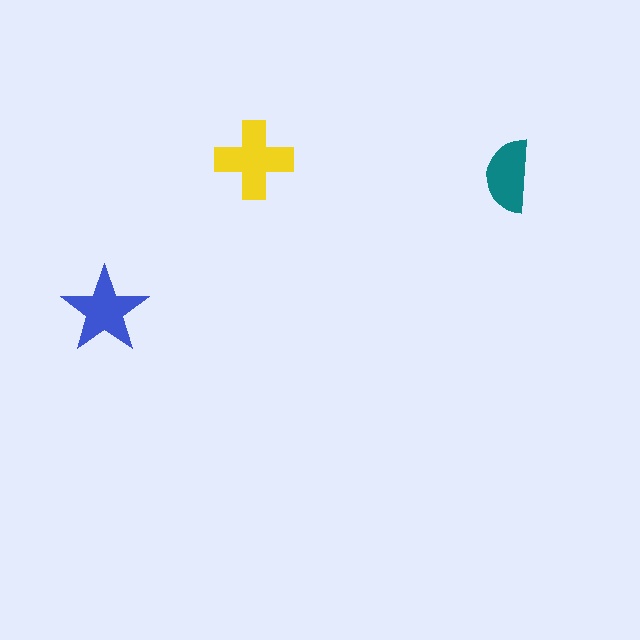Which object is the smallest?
The teal semicircle.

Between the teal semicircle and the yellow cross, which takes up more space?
The yellow cross.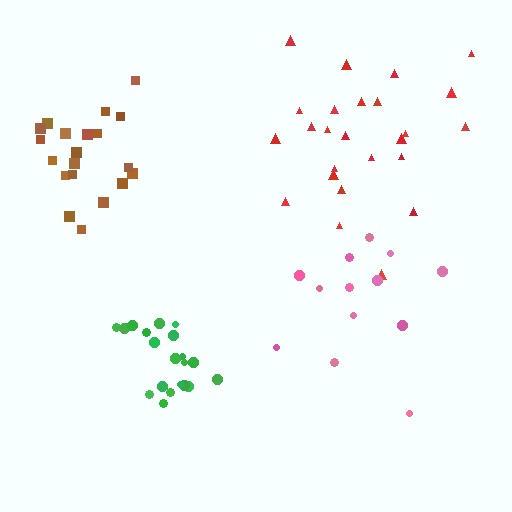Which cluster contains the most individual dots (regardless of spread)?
Red (25).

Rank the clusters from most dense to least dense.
green, brown, red, pink.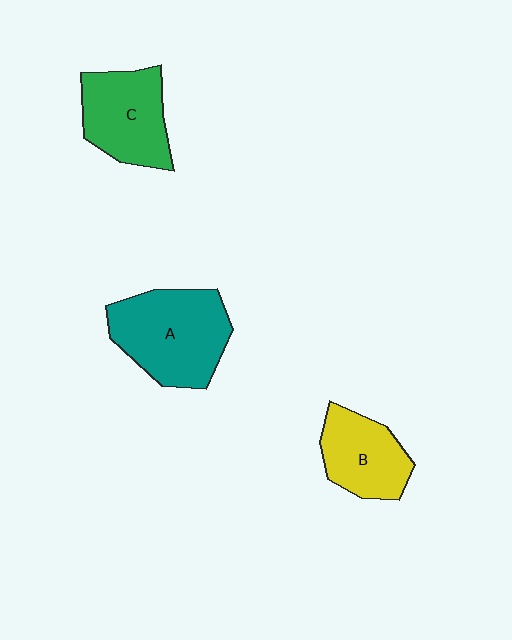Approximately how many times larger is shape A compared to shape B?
Approximately 1.5 times.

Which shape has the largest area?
Shape A (teal).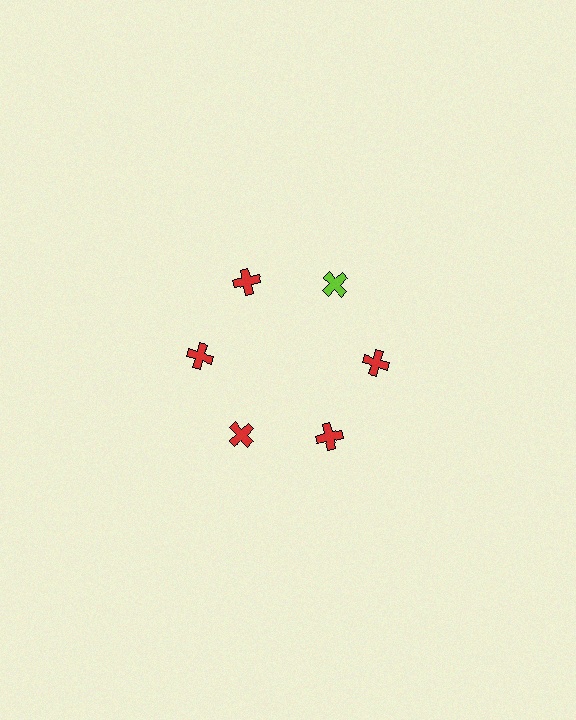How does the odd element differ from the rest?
It has a different color: lime instead of red.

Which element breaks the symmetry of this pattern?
The lime cross at roughly the 1 o'clock position breaks the symmetry. All other shapes are red crosses.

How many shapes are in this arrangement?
There are 6 shapes arranged in a ring pattern.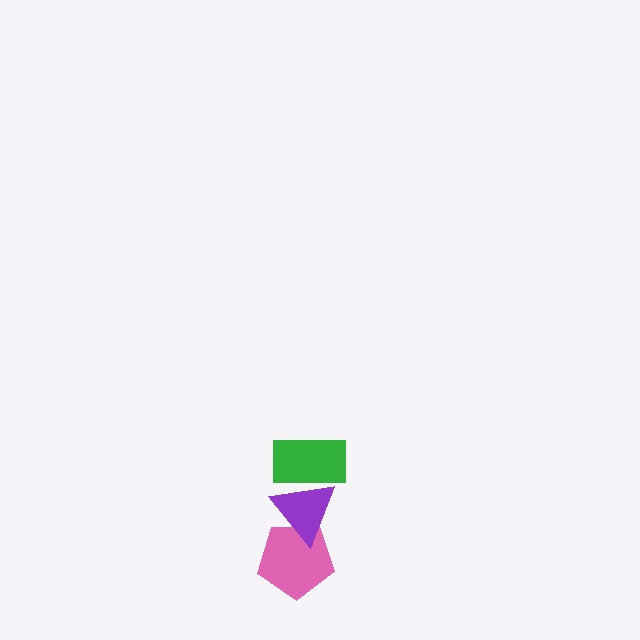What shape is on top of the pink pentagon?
The purple triangle is on top of the pink pentagon.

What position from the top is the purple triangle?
The purple triangle is 2nd from the top.